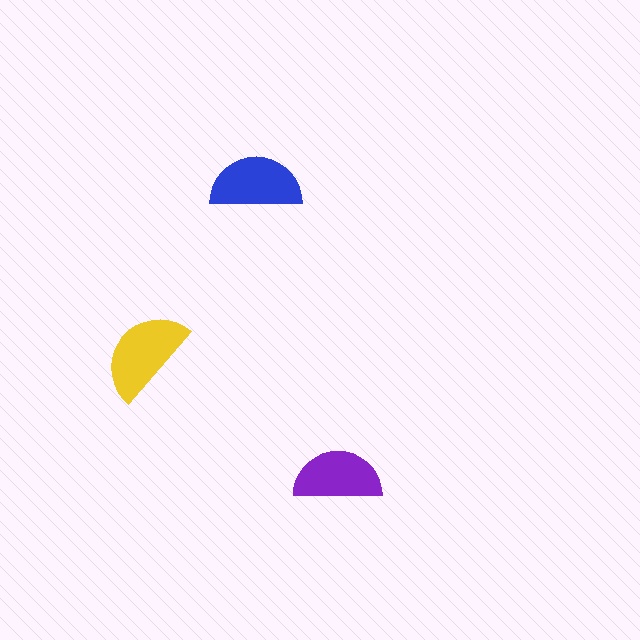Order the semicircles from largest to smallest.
the yellow one, the blue one, the purple one.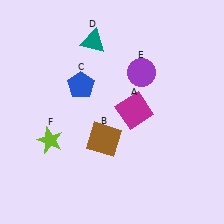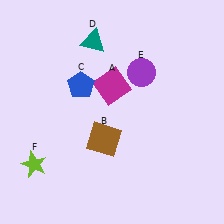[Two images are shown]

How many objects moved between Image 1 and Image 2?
2 objects moved between the two images.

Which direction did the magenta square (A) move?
The magenta square (A) moved up.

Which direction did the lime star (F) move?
The lime star (F) moved down.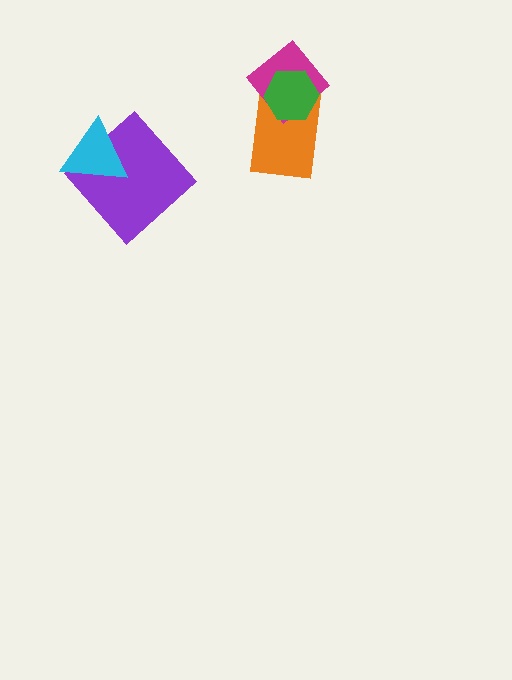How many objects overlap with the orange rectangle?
2 objects overlap with the orange rectangle.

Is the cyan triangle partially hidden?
No, no other shape covers it.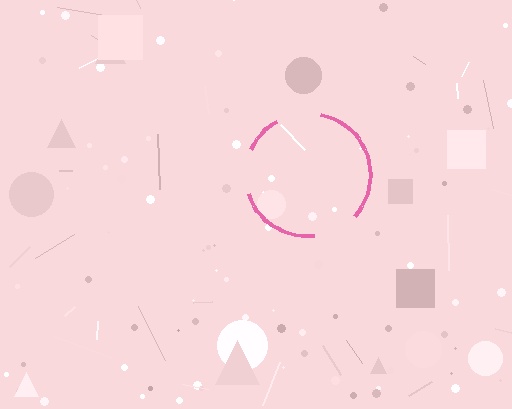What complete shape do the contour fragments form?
The contour fragments form a circle.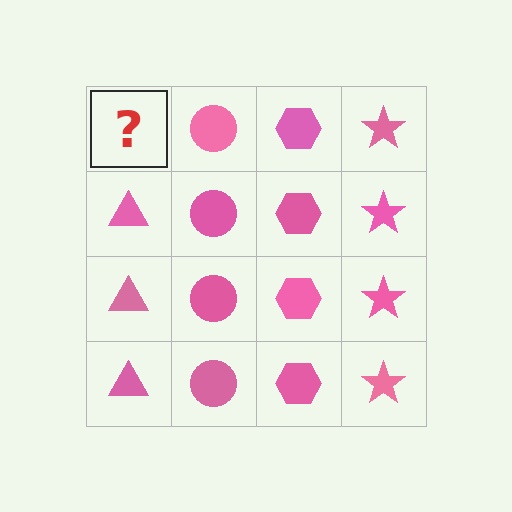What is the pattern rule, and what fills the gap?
The rule is that each column has a consistent shape. The gap should be filled with a pink triangle.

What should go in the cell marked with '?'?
The missing cell should contain a pink triangle.